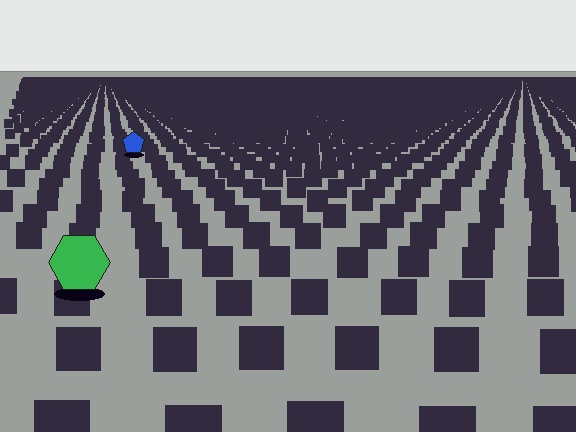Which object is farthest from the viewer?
The blue pentagon is farthest from the viewer. It appears smaller and the ground texture around it is denser.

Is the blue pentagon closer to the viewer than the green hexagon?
No. The green hexagon is closer — you can tell from the texture gradient: the ground texture is coarser near it.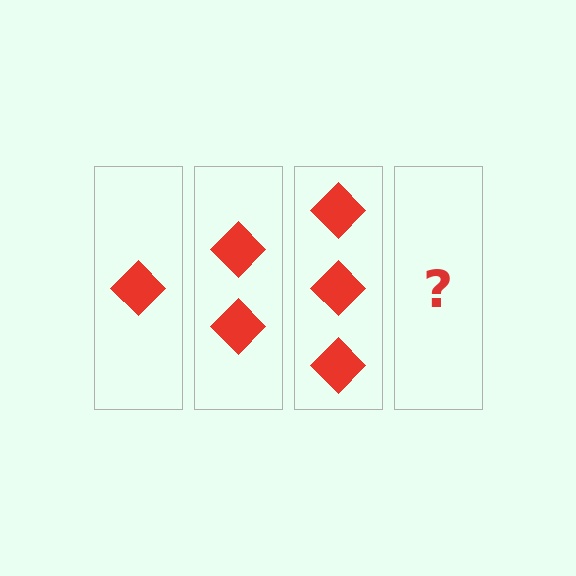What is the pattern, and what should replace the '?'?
The pattern is that each step adds one more diamond. The '?' should be 4 diamonds.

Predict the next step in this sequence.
The next step is 4 diamonds.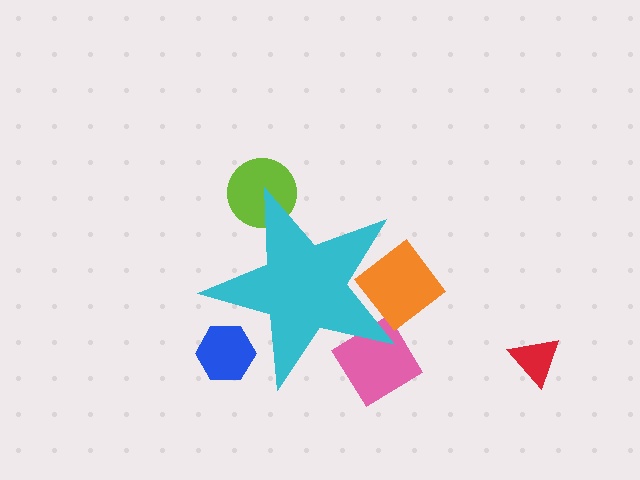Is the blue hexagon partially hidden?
Yes, the blue hexagon is partially hidden behind the cyan star.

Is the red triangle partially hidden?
No, the red triangle is fully visible.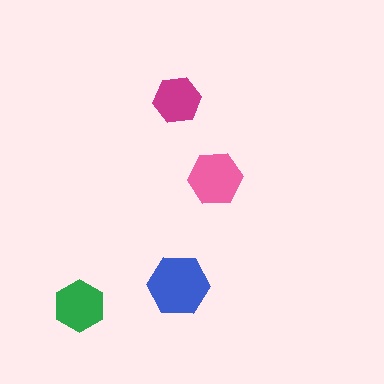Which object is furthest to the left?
The green hexagon is leftmost.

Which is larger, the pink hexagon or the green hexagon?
The pink one.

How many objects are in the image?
There are 4 objects in the image.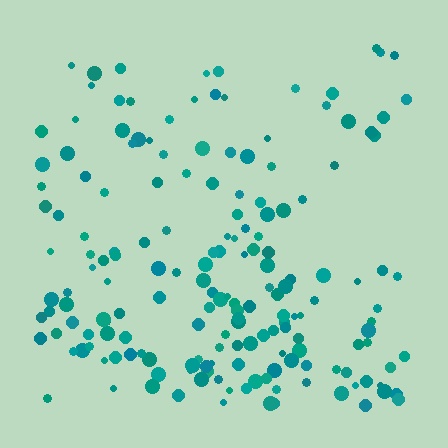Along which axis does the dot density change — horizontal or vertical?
Vertical.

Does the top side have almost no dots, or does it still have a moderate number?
Still a moderate number, just noticeably fewer than the bottom.